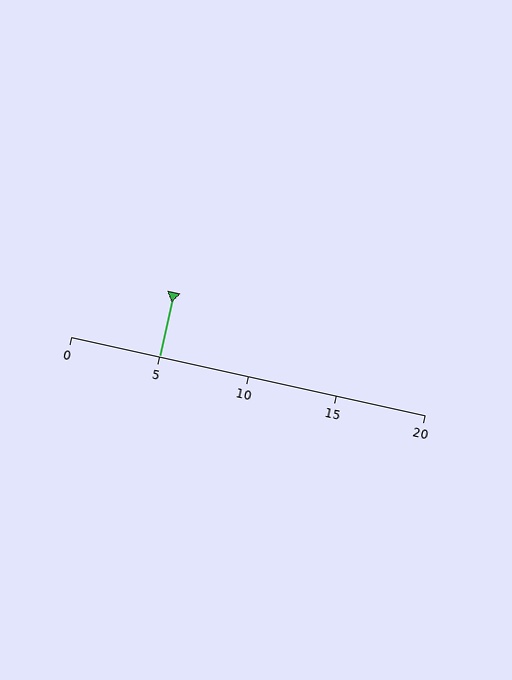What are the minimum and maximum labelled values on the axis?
The axis runs from 0 to 20.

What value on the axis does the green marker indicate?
The marker indicates approximately 5.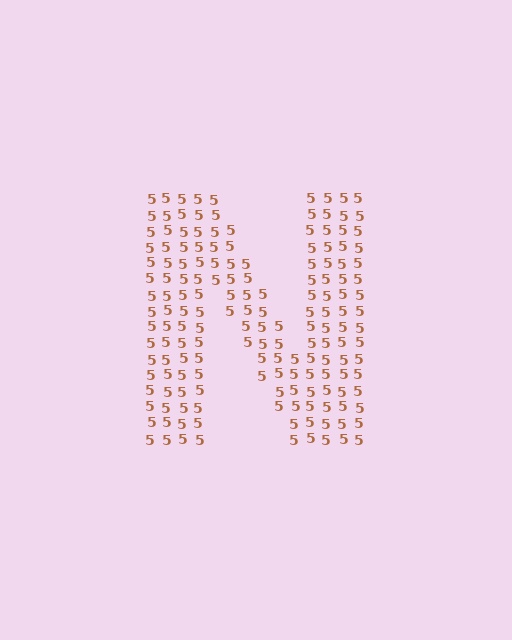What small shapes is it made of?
It is made of small digit 5's.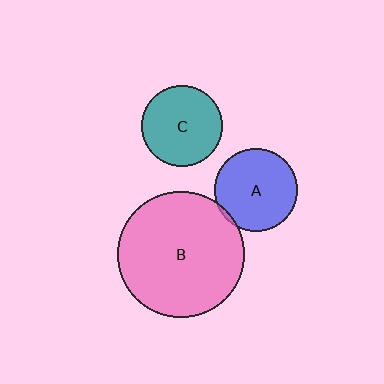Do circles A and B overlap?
Yes.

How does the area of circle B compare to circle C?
Approximately 2.5 times.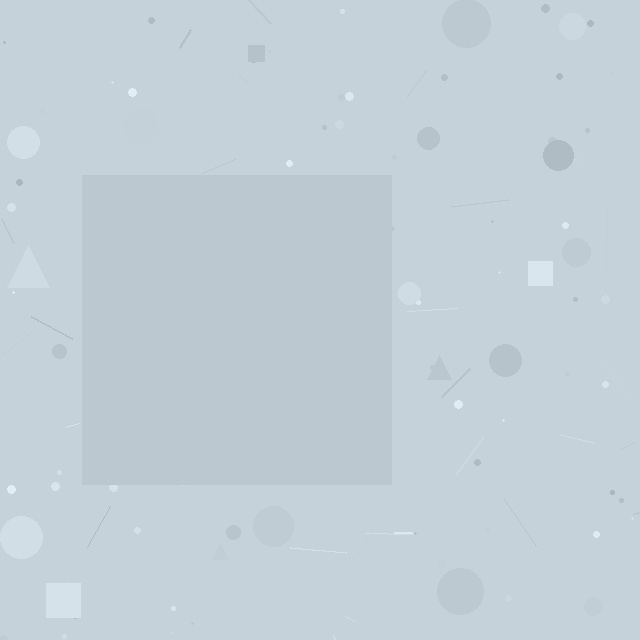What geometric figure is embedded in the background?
A square is embedded in the background.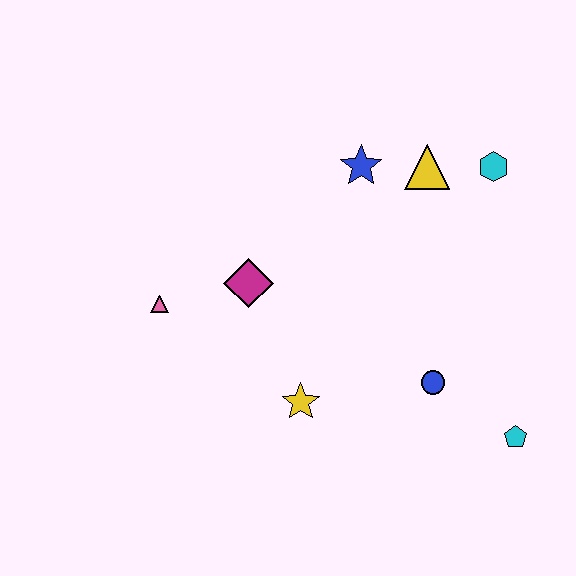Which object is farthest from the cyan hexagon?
The pink triangle is farthest from the cyan hexagon.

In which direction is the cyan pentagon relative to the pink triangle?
The cyan pentagon is to the right of the pink triangle.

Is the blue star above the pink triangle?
Yes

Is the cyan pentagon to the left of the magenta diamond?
No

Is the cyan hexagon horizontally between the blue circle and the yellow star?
No